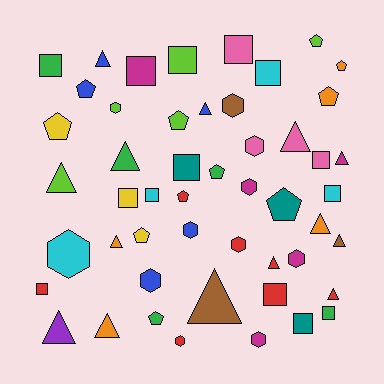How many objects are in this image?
There are 50 objects.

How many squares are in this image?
There are 14 squares.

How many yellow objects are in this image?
There are 3 yellow objects.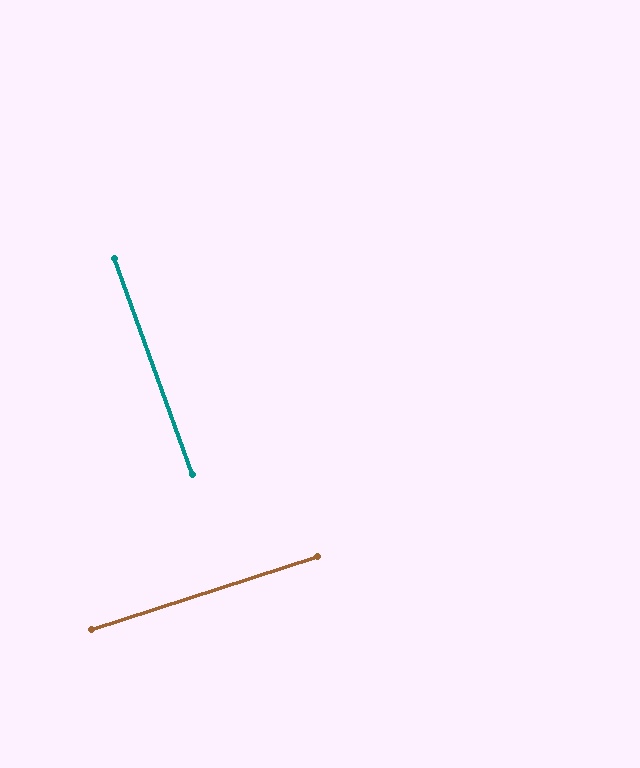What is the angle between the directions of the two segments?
Approximately 88 degrees.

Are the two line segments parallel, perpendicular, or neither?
Perpendicular — they meet at approximately 88°.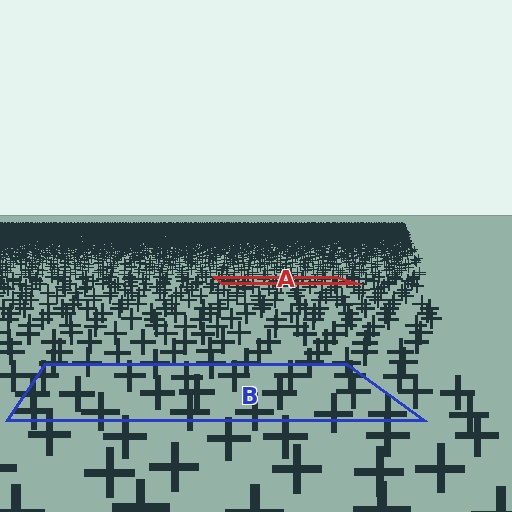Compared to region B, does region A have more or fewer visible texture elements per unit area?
Region A has more texture elements per unit area — they are packed more densely because it is farther away.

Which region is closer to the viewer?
Region B is closer. The texture elements there are larger and more spread out.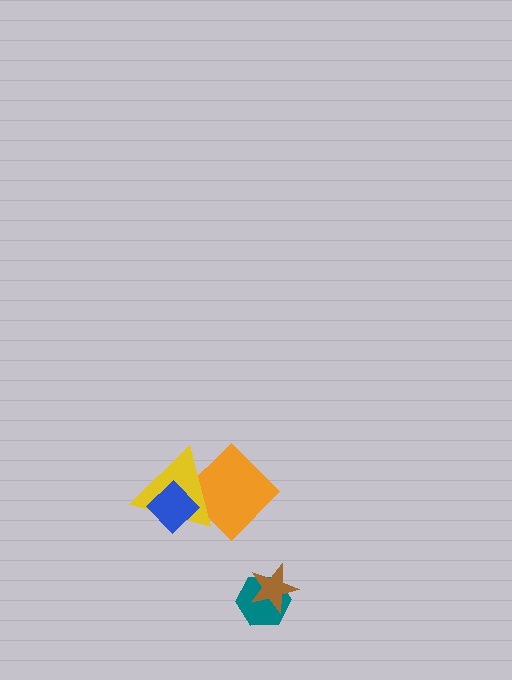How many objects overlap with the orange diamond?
2 objects overlap with the orange diamond.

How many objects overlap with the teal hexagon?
1 object overlaps with the teal hexagon.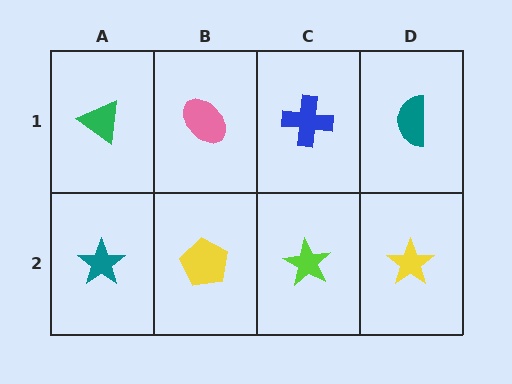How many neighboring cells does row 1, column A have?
2.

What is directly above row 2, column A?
A green triangle.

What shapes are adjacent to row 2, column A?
A green triangle (row 1, column A), a yellow pentagon (row 2, column B).